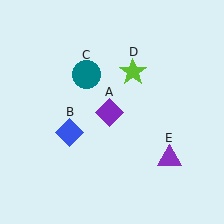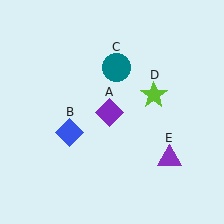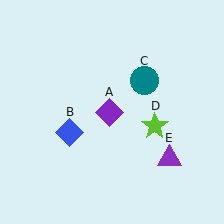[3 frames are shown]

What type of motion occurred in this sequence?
The teal circle (object C), lime star (object D) rotated clockwise around the center of the scene.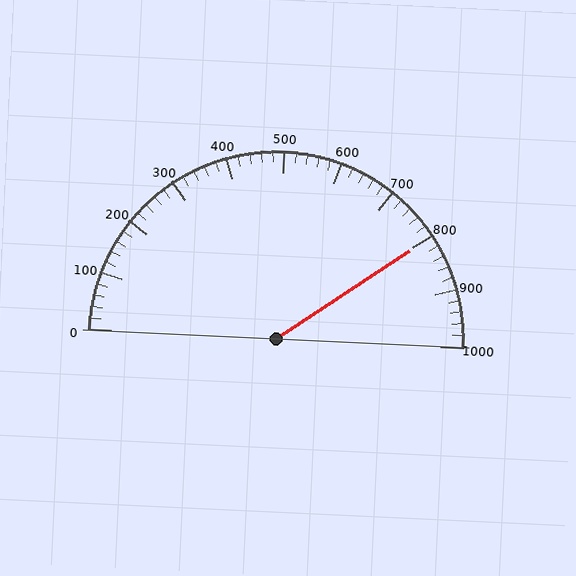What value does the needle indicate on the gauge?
The needle indicates approximately 800.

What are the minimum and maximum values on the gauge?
The gauge ranges from 0 to 1000.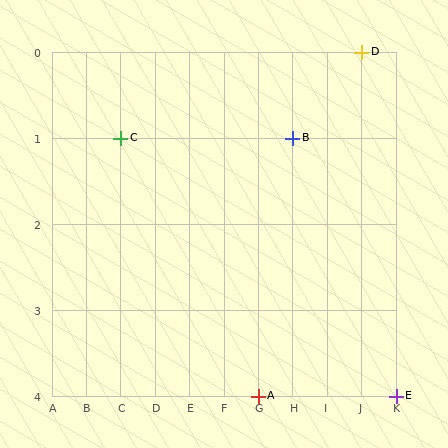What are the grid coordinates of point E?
Point E is at grid coordinates (K, 4).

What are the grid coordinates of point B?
Point B is at grid coordinates (H, 1).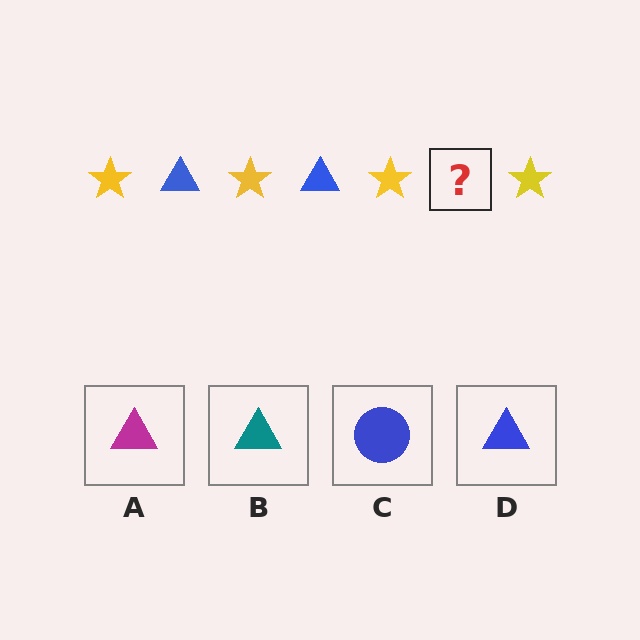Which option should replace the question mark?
Option D.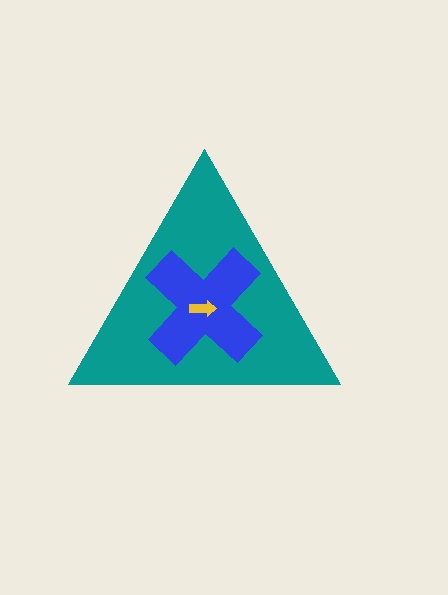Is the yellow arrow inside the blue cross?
Yes.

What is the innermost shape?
The yellow arrow.